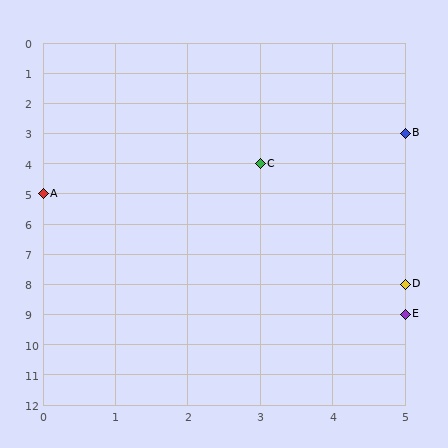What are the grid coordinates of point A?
Point A is at grid coordinates (0, 5).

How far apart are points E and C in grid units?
Points E and C are 2 columns and 5 rows apart (about 5.4 grid units diagonally).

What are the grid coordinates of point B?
Point B is at grid coordinates (5, 3).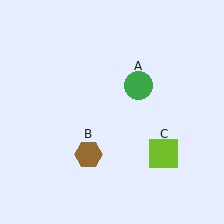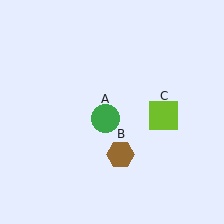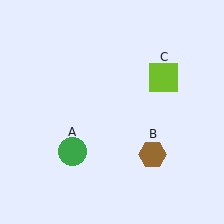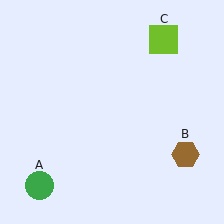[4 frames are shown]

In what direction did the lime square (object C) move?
The lime square (object C) moved up.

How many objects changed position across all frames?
3 objects changed position: green circle (object A), brown hexagon (object B), lime square (object C).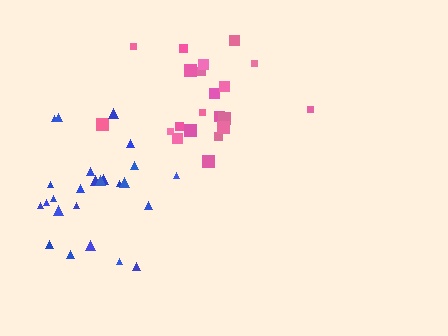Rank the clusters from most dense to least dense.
blue, pink.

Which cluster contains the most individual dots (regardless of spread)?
Blue (25).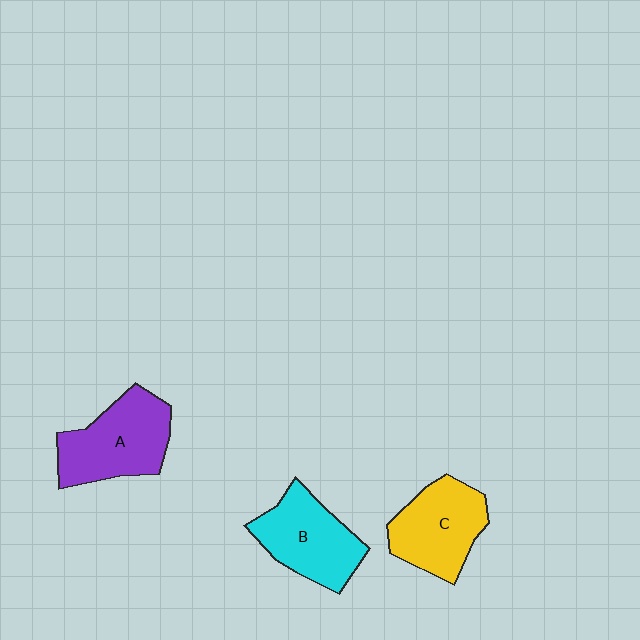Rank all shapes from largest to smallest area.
From largest to smallest: A (purple), B (cyan), C (yellow).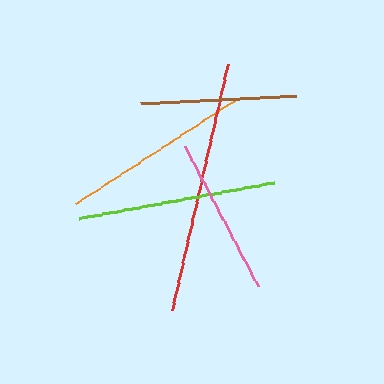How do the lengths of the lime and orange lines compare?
The lime and orange lines are approximately the same length.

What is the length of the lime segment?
The lime segment is approximately 198 pixels long.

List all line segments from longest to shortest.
From longest to shortest: red, lime, orange, pink, brown.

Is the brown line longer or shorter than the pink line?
The pink line is longer than the brown line.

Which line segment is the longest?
The red line is the longest at approximately 252 pixels.